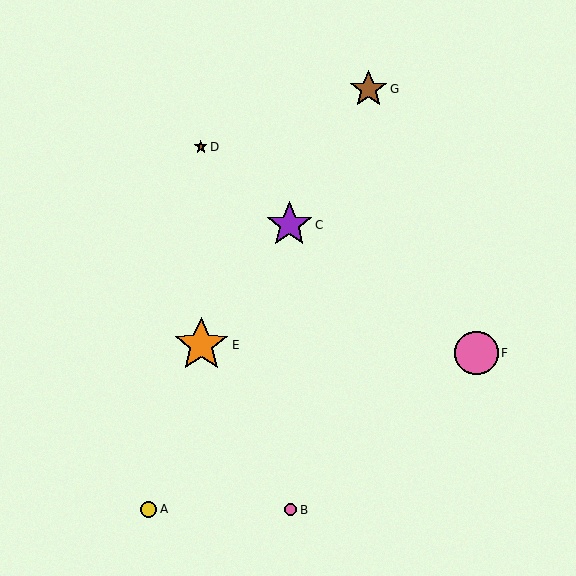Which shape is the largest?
The orange star (labeled E) is the largest.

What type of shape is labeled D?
Shape D is a brown star.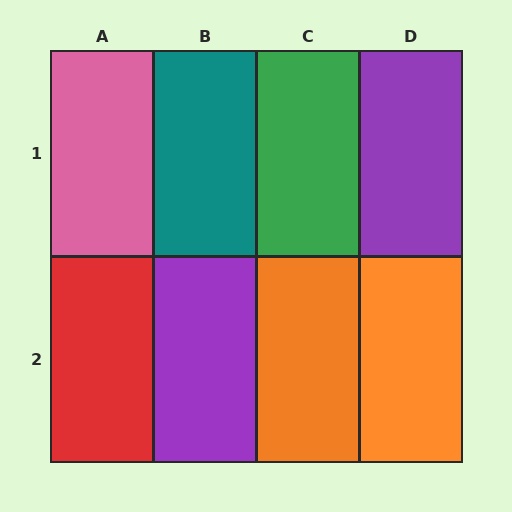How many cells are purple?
2 cells are purple.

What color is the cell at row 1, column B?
Teal.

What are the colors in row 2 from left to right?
Red, purple, orange, orange.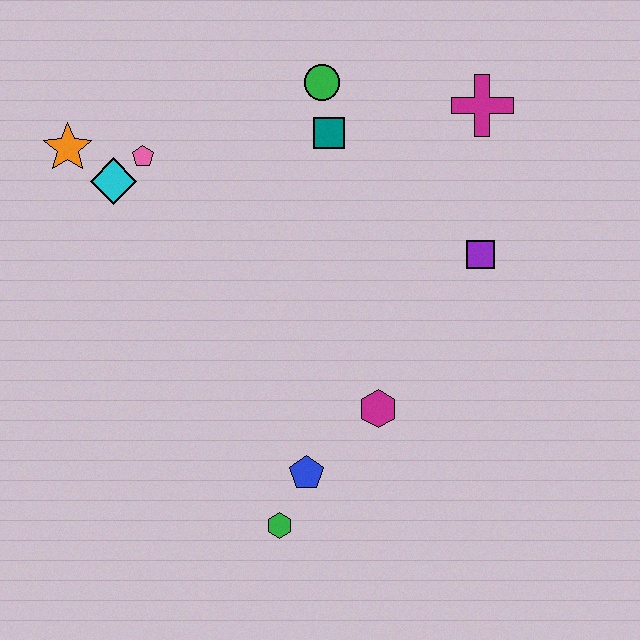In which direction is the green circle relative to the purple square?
The green circle is above the purple square.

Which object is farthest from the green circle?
The green hexagon is farthest from the green circle.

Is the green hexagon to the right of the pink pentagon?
Yes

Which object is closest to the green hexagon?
The blue pentagon is closest to the green hexagon.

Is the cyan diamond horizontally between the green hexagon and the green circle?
No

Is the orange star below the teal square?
Yes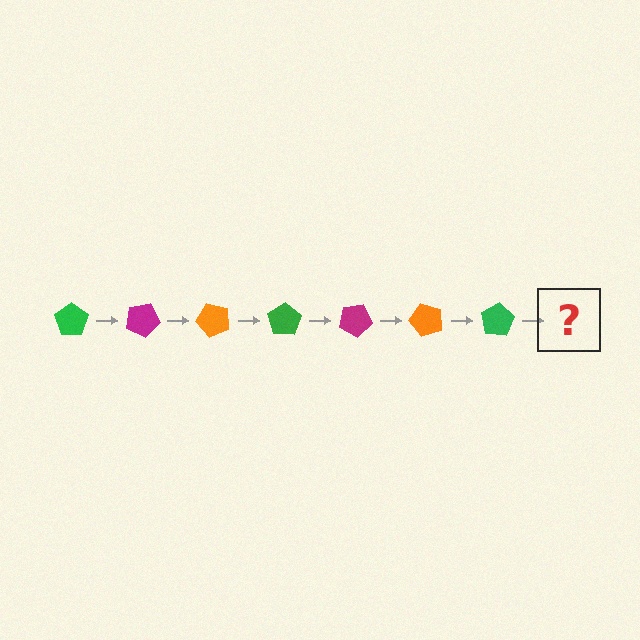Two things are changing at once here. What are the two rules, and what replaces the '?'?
The two rules are that it rotates 25 degrees each step and the color cycles through green, magenta, and orange. The '?' should be a magenta pentagon, rotated 175 degrees from the start.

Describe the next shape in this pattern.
It should be a magenta pentagon, rotated 175 degrees from the start.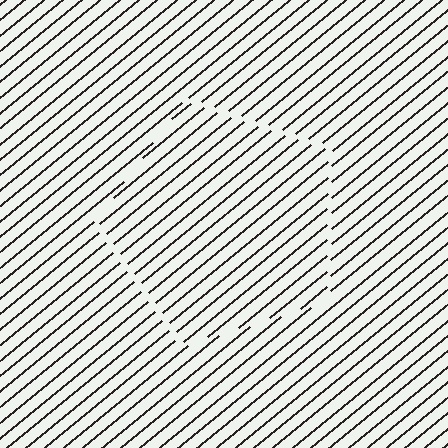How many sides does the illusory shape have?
5 sides — the line-ends trace a pentagon.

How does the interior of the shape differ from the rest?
The interior of the shape contains the same grating, shifted by half a period — the contour is defined by the phase discontinuity where line-ends from the inner and outer gratings abut.